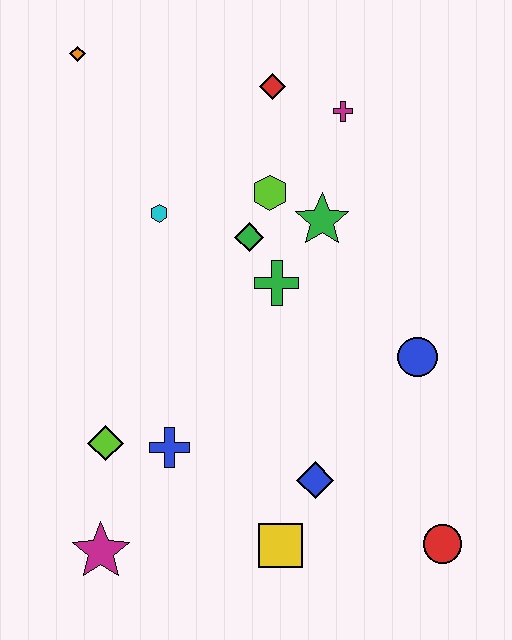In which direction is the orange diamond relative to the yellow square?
The orange diamond is above the yellow square.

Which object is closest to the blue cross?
The lime diamond is closest to the blue cross.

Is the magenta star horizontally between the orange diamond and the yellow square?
Yes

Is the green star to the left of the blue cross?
No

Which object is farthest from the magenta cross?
The magenta star is farthest from the magenta cross.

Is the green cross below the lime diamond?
No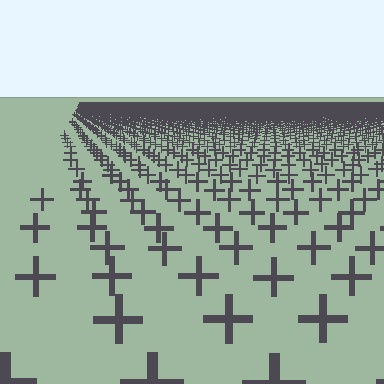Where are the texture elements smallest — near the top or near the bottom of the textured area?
Near the top.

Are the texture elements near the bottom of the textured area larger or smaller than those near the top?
Larger. Near the bottom, elements are closer to the viewer and appear at a bigger on-screen size.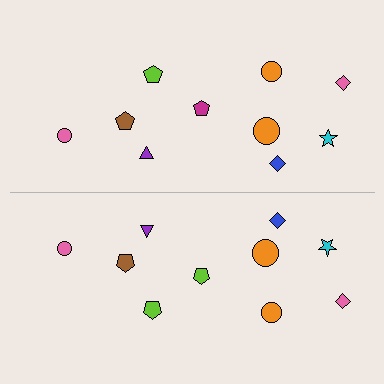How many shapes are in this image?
There are 20 shapes in this image.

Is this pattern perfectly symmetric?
No, the pattern is not perfectly symmetric. The lime pentagon on the bottom side breaks the symmetry — its mirror counterpart is magenta.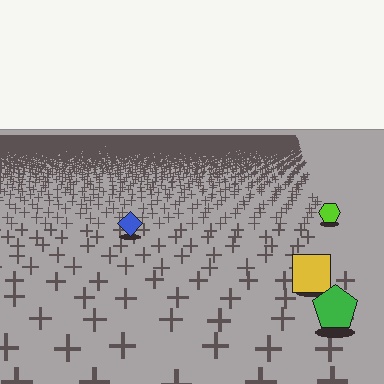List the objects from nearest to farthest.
From nearest to farthest: the green pentagon, the yellow square, the blue diamond, the lime hexagon.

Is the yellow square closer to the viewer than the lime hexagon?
Yes. The yellow square is closer — you can tell from the texture gradient: the ground texture is coarser near it.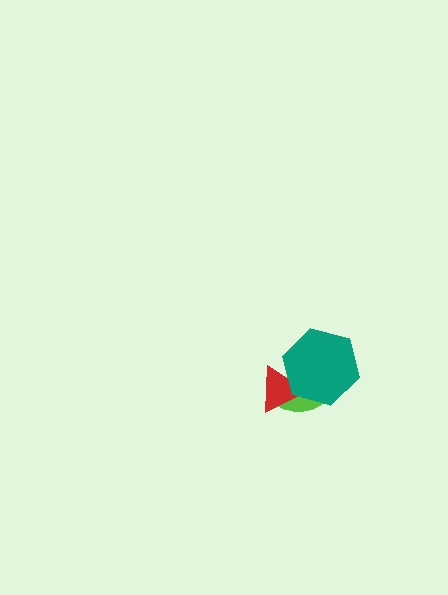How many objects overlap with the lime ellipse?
2 objects overlap with the lime ellipse.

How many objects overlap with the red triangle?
2 objects overlap with the red triangle.